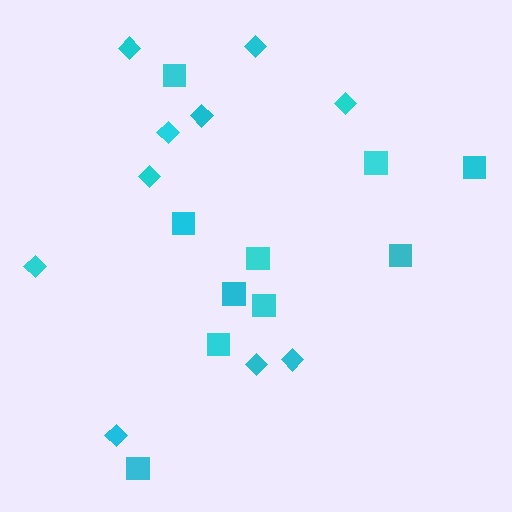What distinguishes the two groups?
There are 2 groups: one group of squares (10) and one group of diamonds (10).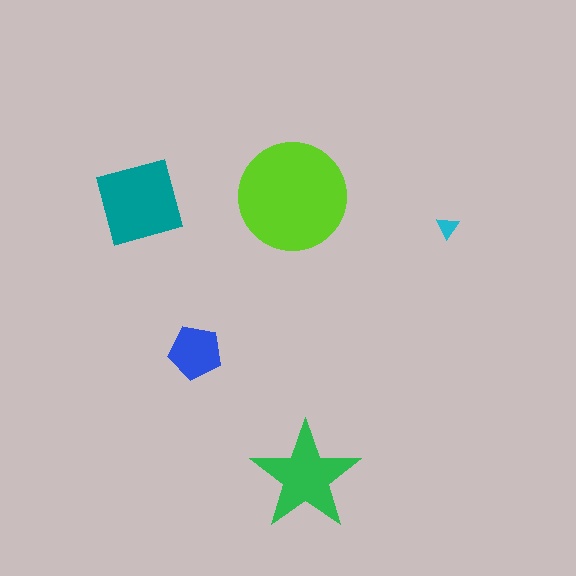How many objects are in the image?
There are 5 objects in the image.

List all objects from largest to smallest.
The lime circle, the teal square, the green star, the blue pentagon, the cyan triangle.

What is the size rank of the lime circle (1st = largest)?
1st.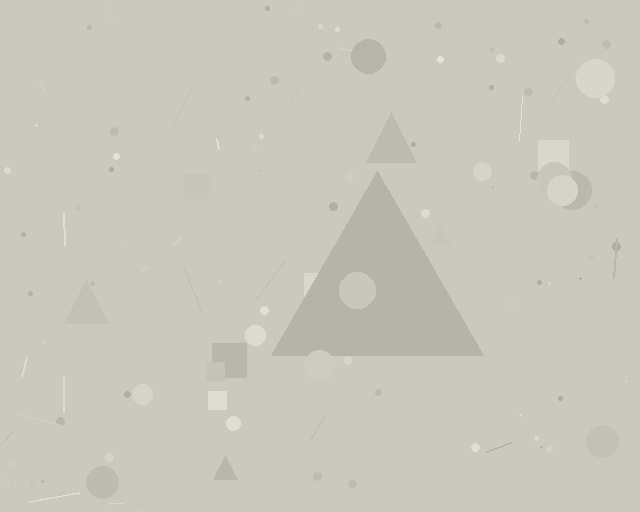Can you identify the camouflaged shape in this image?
The camouflaged shape is a triangle.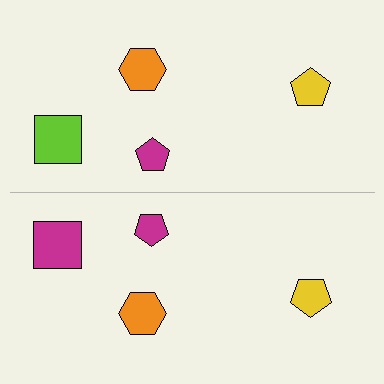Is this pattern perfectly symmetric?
No, the pattern is not perfectly symmetric. The magenta square on the bottom side breaks the symmetry — its mirror counterpart is lime.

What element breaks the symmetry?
The magenta square on the bottom side breaks the symmetry — its mirror counterpart is lime.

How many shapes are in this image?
There are 8 shapes in this image.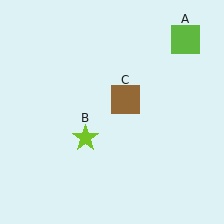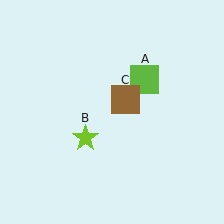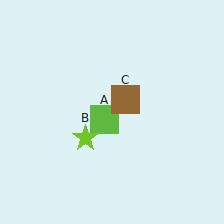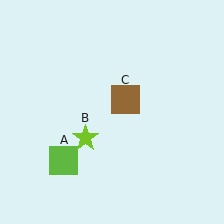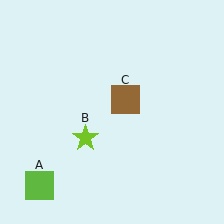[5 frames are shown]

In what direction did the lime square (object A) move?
The lime square (object A) moved down and to the left.